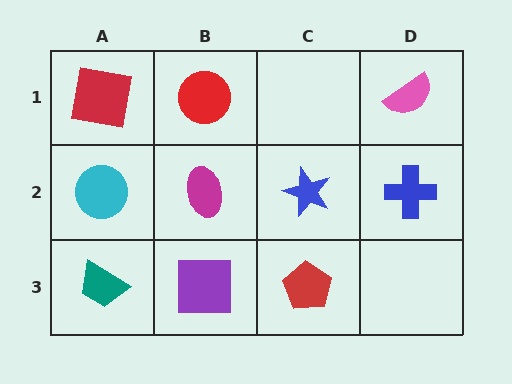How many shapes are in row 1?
3 shapes.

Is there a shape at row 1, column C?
No, that cell is empty.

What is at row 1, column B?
A red circle.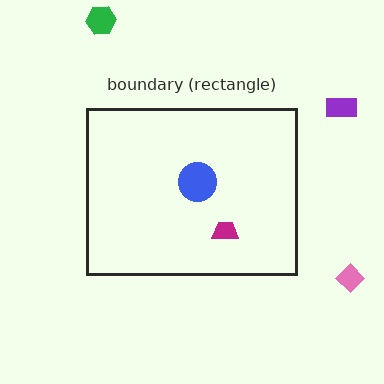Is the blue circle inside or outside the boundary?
Inside.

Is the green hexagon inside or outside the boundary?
Outside.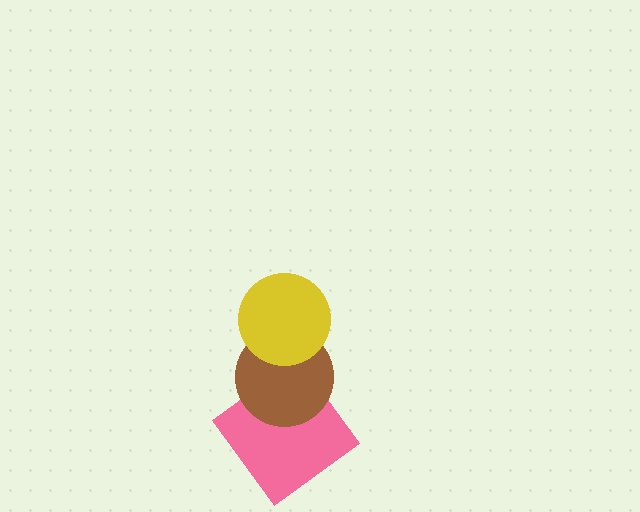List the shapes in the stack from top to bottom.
From top to bottom: the yellow circle, the brown circle, the pink diamond.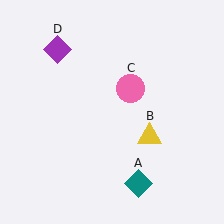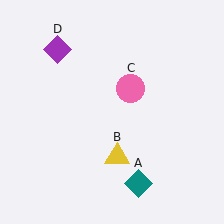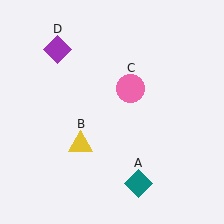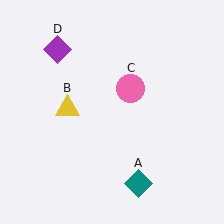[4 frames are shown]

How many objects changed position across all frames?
1 object changed position: yellow triangle (object B).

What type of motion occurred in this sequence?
The yellow triangle (object B) rotated clockwise around the center of the scene.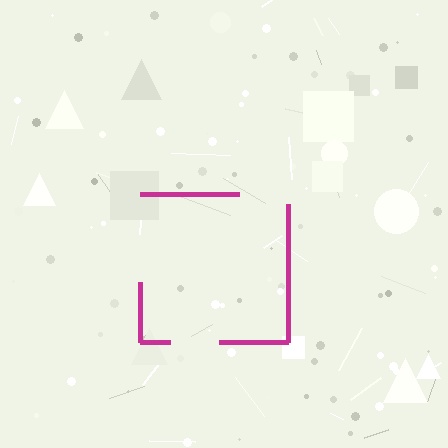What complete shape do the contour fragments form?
The contour fragments form a square.